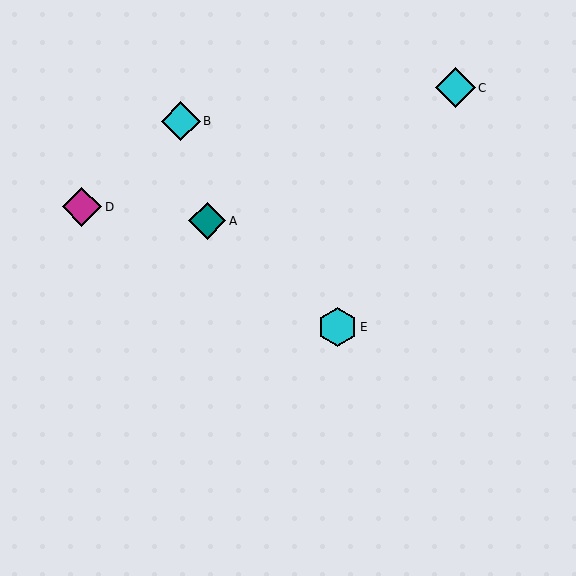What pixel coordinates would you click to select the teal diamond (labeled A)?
Click at (207, 221) to select the teal diamond A.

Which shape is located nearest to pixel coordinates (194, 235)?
The teal diamond (labeled A) at (207, 221) is nearest to that location.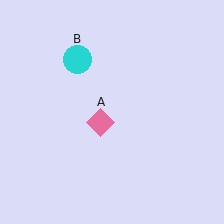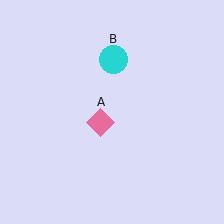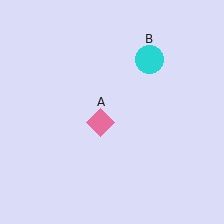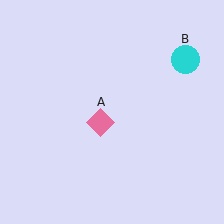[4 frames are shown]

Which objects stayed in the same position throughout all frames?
Pink diamond (object A) remained stationary.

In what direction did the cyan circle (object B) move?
The cyan circle (object B) moved right.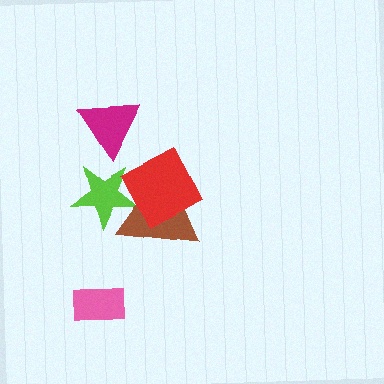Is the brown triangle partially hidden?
Yes, it is partially covered by another shape.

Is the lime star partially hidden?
Yes, it is partially covered by another shape.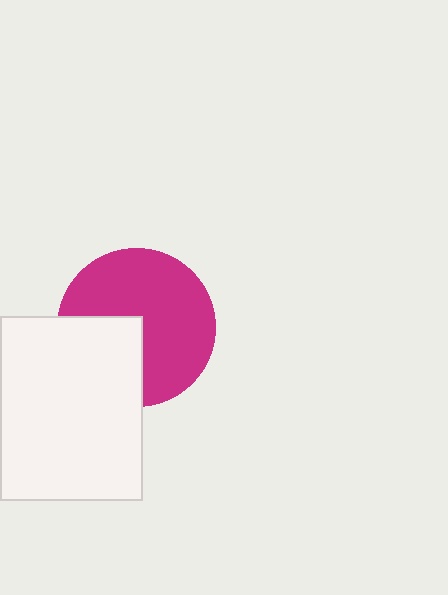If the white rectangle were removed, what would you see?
You would see the complete magenta circle.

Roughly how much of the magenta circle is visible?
Most of it is visible (roughly 67%).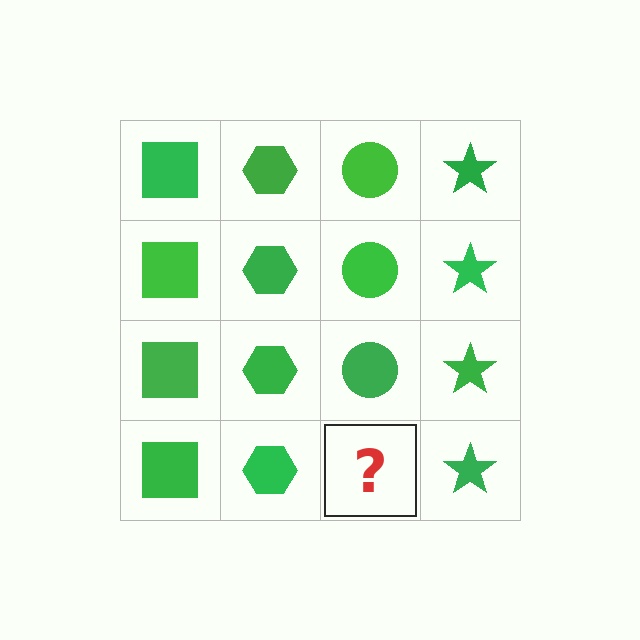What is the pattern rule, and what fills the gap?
The rule is that each column has a consistent shape. The gap should be filled with a green circle.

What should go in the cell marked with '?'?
The missing cell should contain a green circle.